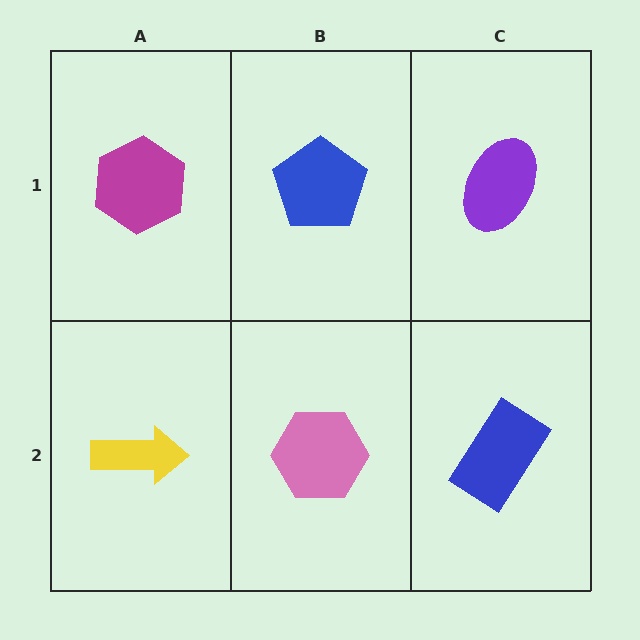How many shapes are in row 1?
3 shapes.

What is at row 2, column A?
A yellow arrow.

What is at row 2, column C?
A blue rectangle.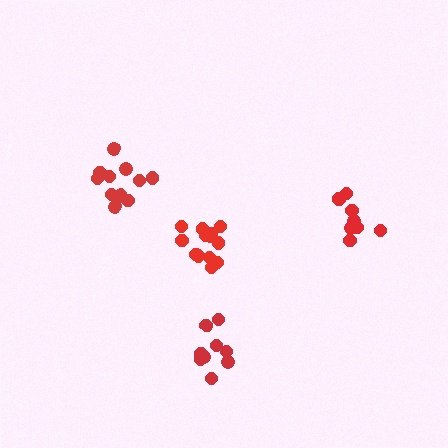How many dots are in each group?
Group 1: 9 dots, Group 2: 12 dots, Group 3: 10 dots, Group 4: 13 dots (44 total).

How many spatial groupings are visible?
There are 4 spatial groupings.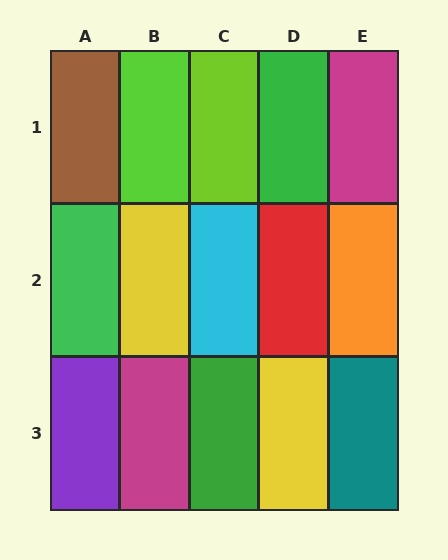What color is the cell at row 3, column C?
Green.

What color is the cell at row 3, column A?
Purple.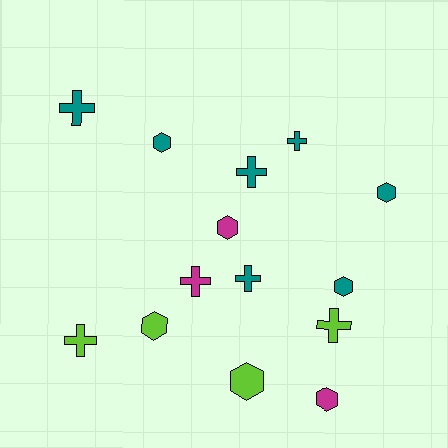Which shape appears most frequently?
Cross, with 7 objects.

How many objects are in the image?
There are 14 objects.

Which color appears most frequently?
Teal, with 7 objects.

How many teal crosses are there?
There are 4 teal crosses.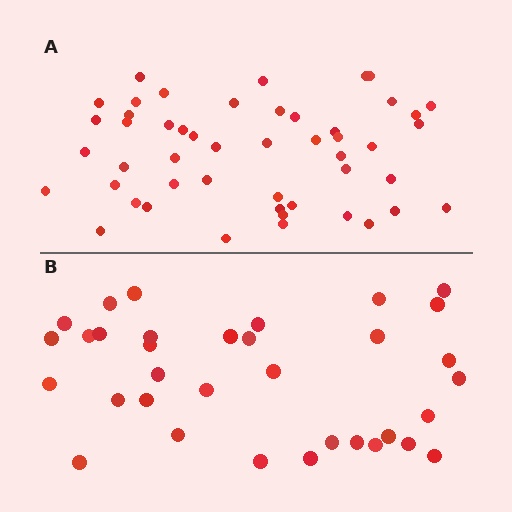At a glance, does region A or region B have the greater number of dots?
Region A (the top region) has more dots.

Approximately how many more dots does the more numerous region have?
Region A has approximately 15 more dots than region B.